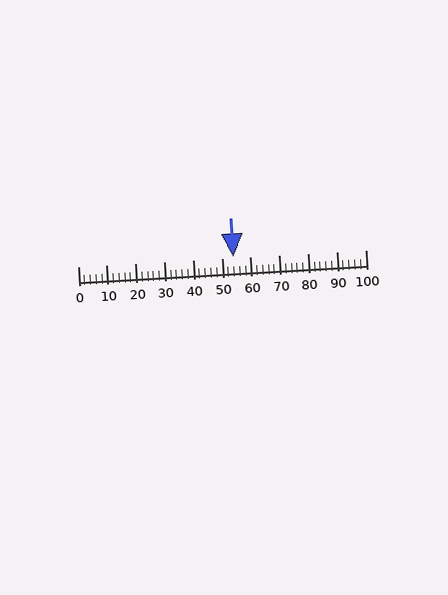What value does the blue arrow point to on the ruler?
The blue arrow points to approximately 54.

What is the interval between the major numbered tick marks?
The major tick marks are spaced 10 units apart.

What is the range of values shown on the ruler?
The ruler shows values from 0 to 100.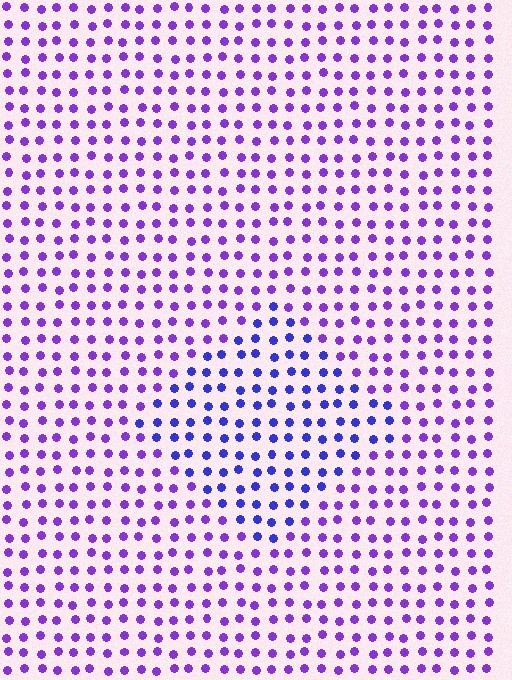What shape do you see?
I see a diamond.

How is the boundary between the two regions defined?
The boundary is defined purely by a slight shift in hue (about 31 degrees). Spacing, size, and orientation are identical on both sides.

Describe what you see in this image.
The image is filled with small purple elements in a uniform arrangement. A diamond-shaped region is visible where the elements are tinted to a slightly different hue, forming a subtle color boundary.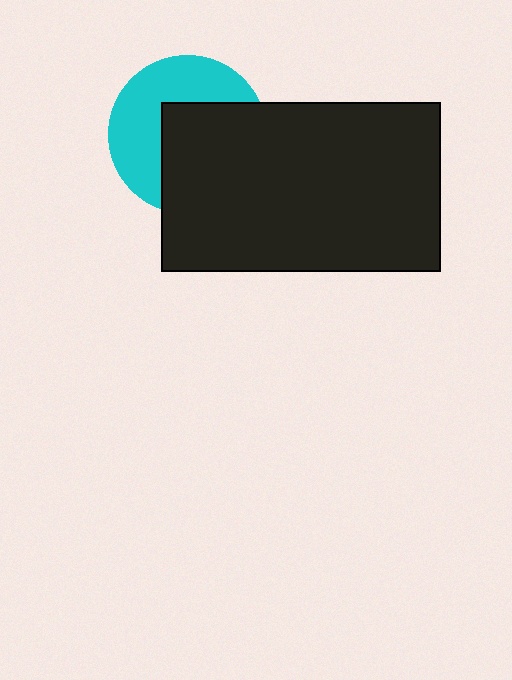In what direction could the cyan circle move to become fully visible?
The cyan circle could move toward the upper-left. That would shift it out from behind the black rectangle entirely.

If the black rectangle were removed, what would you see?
You would see the complete cyan circle.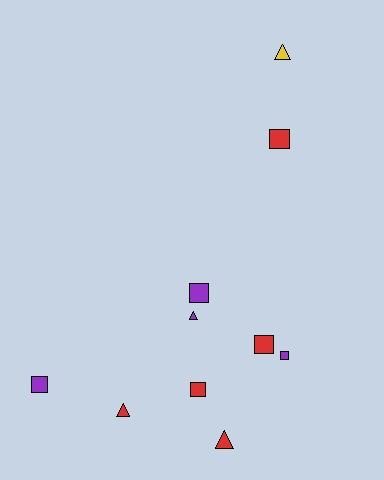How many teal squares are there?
There are no teal squares.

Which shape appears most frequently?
Square, with 6 objects.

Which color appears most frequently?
Red, with 5 objects.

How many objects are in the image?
There are 10 objects.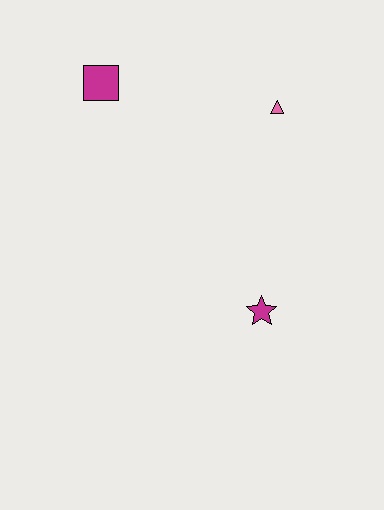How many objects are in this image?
There are 3 objects.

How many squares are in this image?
There is 1 square.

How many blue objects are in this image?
There are no blue objects.